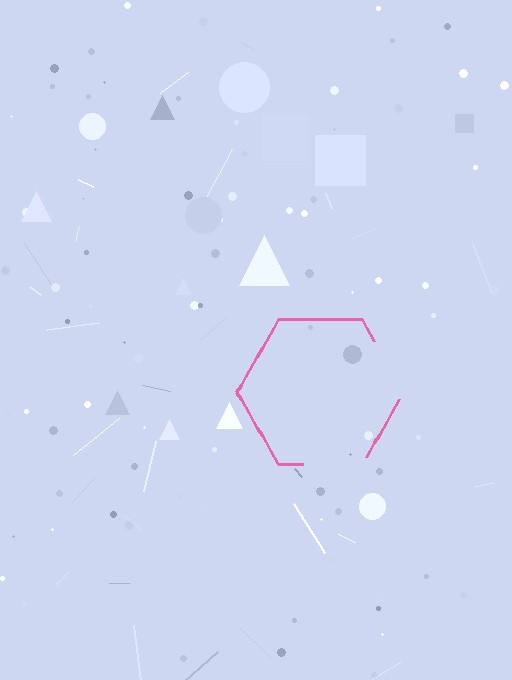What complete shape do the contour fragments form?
The contour fragments form a hexagon.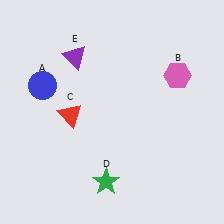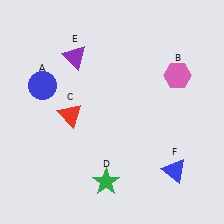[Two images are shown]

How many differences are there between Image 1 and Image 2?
There is 1 difference between the two images.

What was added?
A blue triangle (F) was added in Image 2.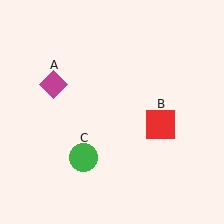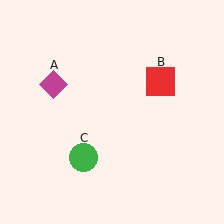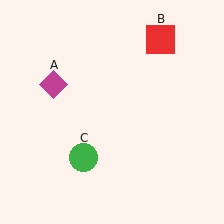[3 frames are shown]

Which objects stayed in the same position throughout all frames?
Magenta diamond (object A) and green circle (object C) remained stationary.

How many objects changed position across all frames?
1 object changed position: red square (object B).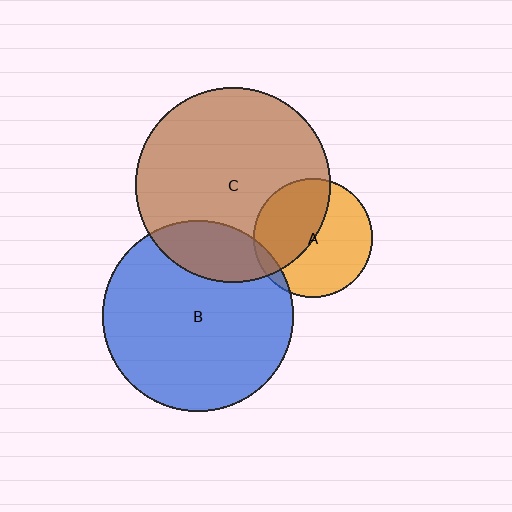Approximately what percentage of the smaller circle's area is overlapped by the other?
Approximately 20%.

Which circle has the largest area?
Circle C (brown).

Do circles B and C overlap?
Yes.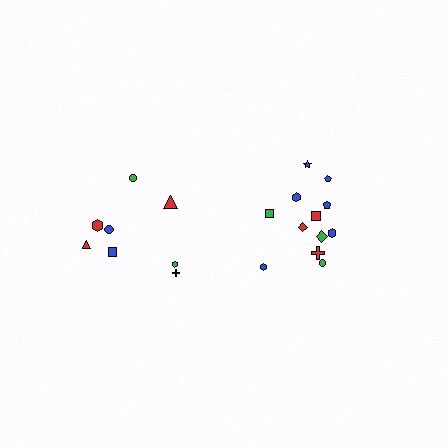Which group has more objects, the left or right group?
The right group.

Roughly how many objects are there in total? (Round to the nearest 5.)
Roughly 20 objects in total.